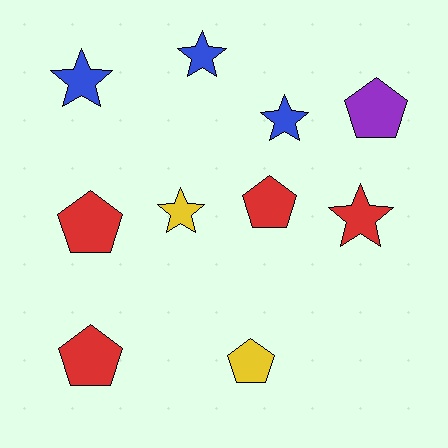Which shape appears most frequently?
Star, with 5 objects.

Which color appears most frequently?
Red, with 4 objects.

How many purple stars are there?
There are no purple stars.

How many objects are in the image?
There are 10 objects.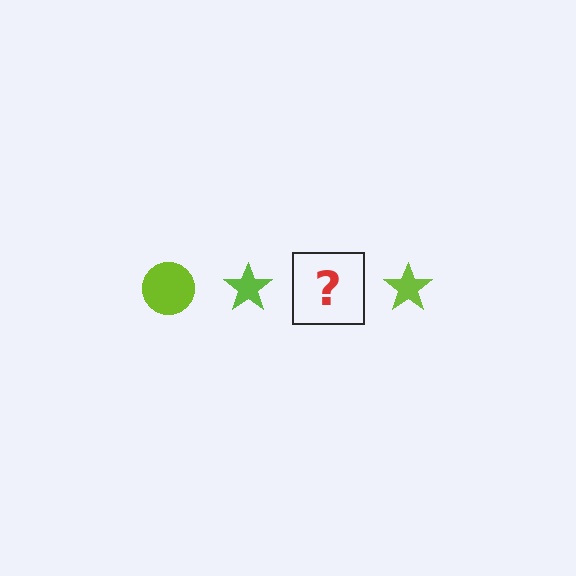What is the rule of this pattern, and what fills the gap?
The rule is that the pattern cycles through circle, star shapes in lime. The gap should be filled with a lime circle.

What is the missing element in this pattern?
The missing element is a lime circle.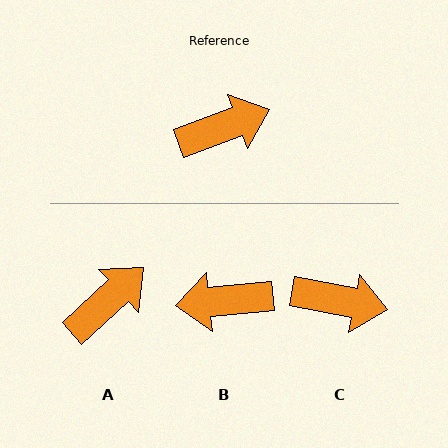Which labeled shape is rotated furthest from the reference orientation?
B, about 166 degrees away.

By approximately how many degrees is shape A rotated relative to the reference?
Approximately 22 degrees counter-clockwise.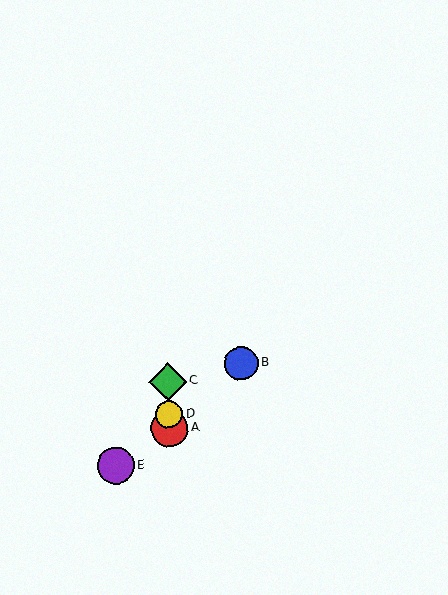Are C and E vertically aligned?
No, C is at x≈168 and E is at x≈116.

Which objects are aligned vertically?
Objects A, C, D are aligned vertically.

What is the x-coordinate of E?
Object E is at x≈116.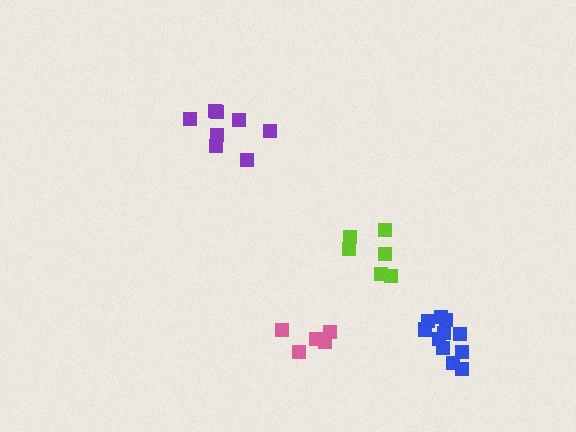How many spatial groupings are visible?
There are 4 spatial groupings.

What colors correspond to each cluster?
The clusters are colored: lime, pink, purple, blue.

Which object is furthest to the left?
The purple cluster is leftmost.